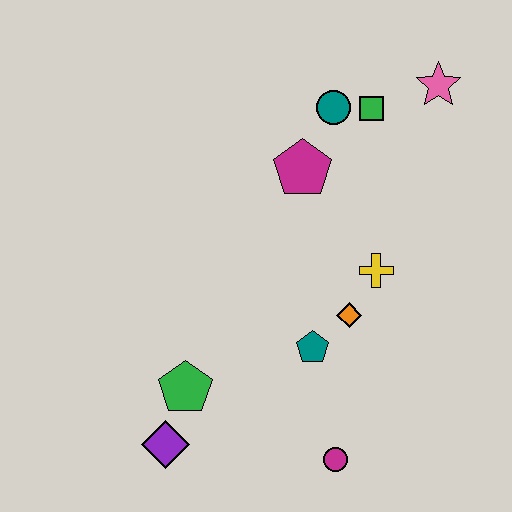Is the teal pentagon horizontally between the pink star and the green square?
No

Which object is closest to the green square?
The teal circle is closest to the green square.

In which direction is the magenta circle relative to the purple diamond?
The magenta circle is to the right of the purple diamond.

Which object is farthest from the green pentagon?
The pink star is farthest from the green pentagon.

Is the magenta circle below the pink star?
Yes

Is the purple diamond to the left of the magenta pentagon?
Yes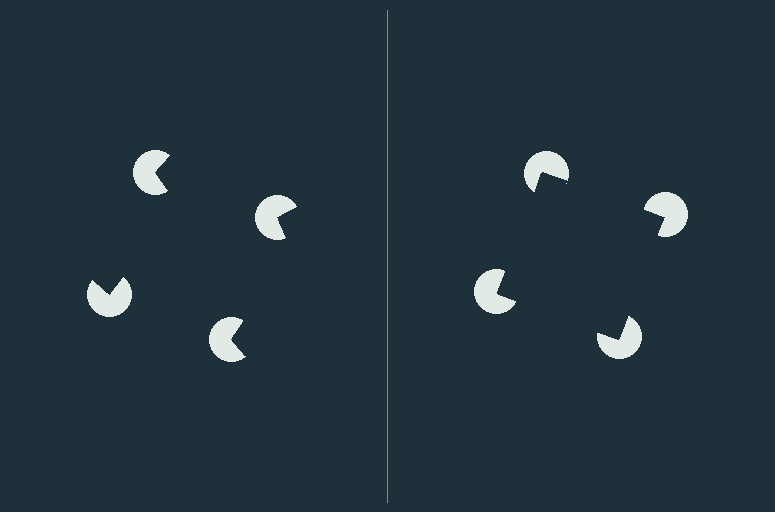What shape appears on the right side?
An illusory square.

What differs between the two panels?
The pac-man discs are positioned identically on both sides; only the wedge orientations differ. On the right they align to a square; on the left they are misaligned.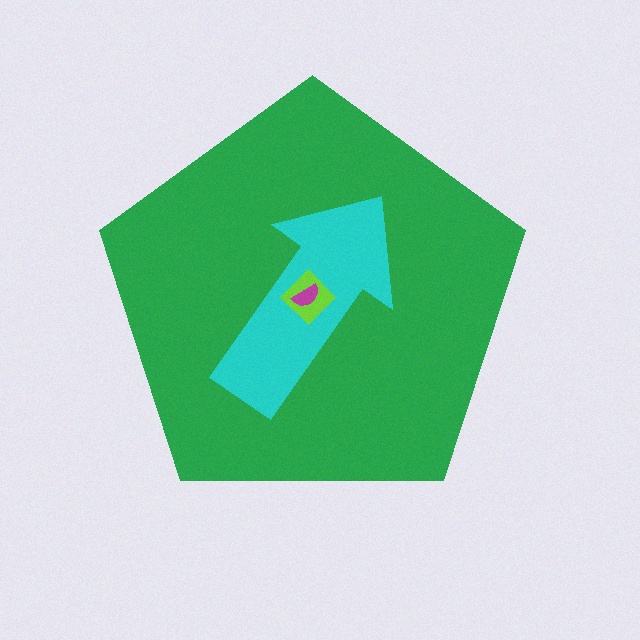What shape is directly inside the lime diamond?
The magenta semicircle.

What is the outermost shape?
The green pentagon.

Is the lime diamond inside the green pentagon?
Yes.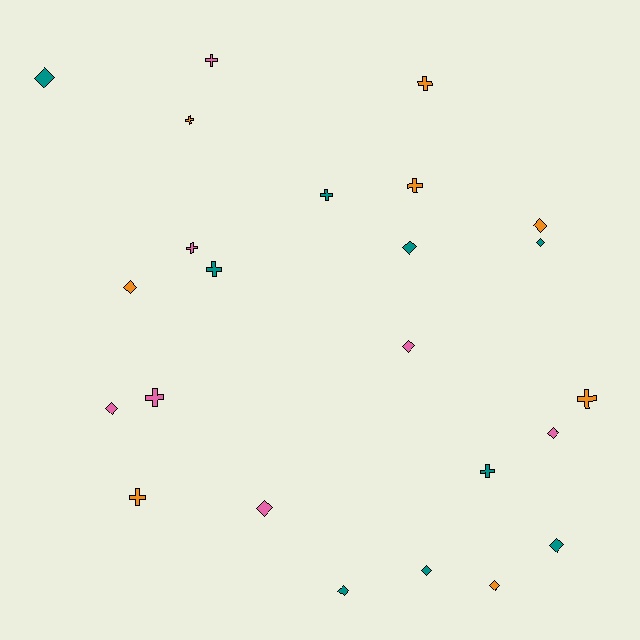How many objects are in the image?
There are 24 objects.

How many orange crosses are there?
There are 5 orange crosses.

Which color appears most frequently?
Teal, with 9 objects.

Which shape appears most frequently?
Diamond, with 13 objects.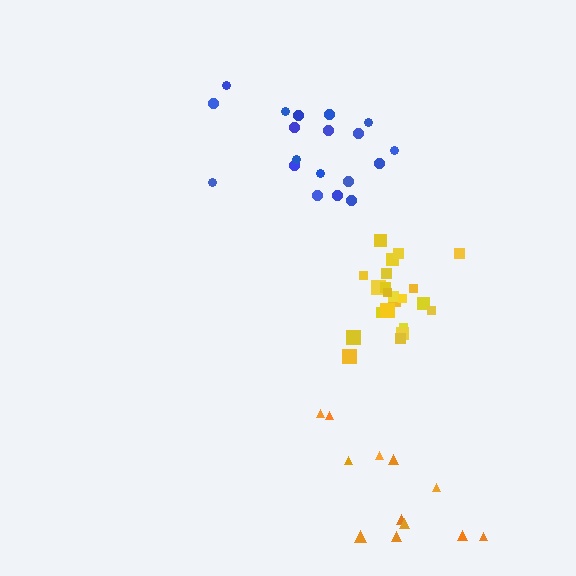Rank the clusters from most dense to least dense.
yellow, blue, orange.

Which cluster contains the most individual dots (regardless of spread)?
Yellow (22).